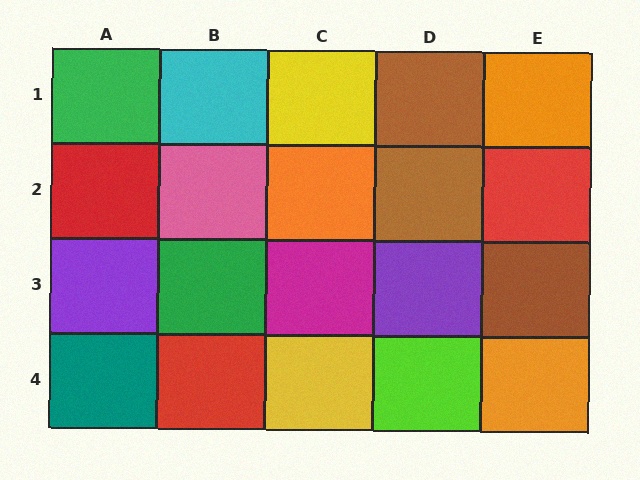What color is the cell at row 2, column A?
Red.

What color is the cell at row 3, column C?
Magenta.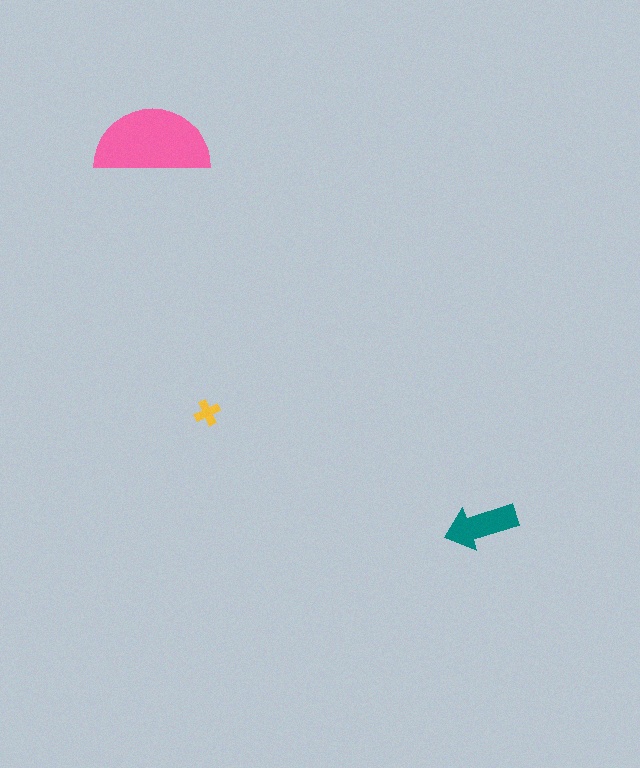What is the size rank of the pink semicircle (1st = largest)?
1st.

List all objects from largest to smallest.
The pink semicircle, the teal arrow, the yellow cross.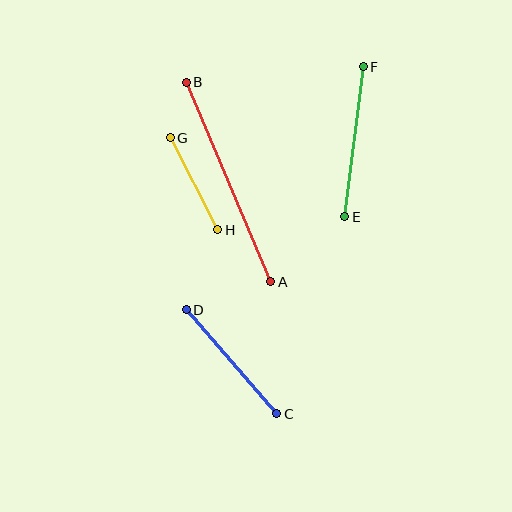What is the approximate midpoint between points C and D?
The midpoint is at approximately (231, 362) pixels.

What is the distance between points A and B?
The distance is approximately 216 pixels.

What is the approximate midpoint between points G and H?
The midpoint is at approximately (194, 184) pixels.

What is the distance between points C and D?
The distance is approximately 138 pixels.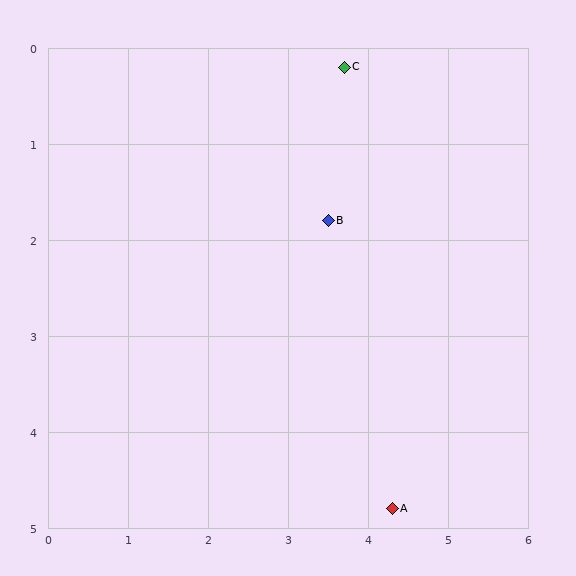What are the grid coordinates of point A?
Point A is at approximately (4.3, 4.8).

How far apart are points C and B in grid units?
Points C and B are about 1.6 grid units apart.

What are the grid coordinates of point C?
Point C is at approximately (3.7, 0.2).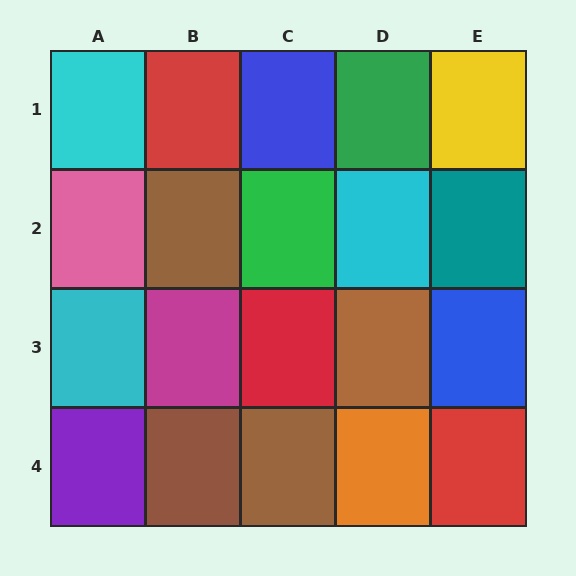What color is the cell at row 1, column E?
Yellow.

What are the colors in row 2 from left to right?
Pink, brown, green, cyan, teal.